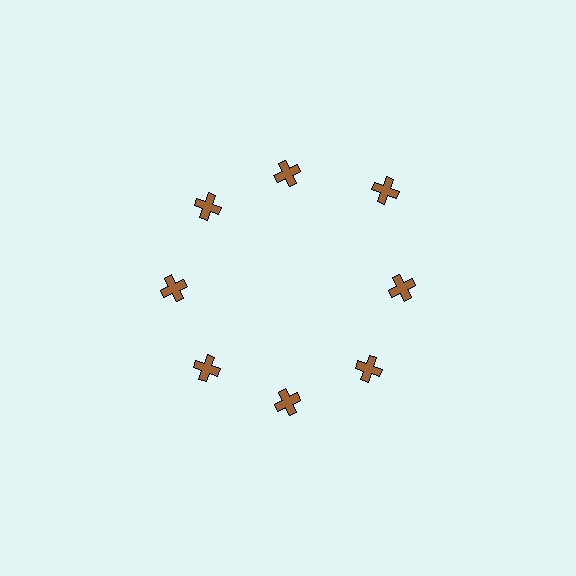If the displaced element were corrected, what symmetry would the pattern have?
It would have 8-fold rotational symmetry — the pattern would map onto itself every 45 degrees.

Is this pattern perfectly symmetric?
No. The 8 brown crosses are arranged in a ring, but one element near the 2 o'clock position is pushed outward from the center, breaking the 8-fold rotational symmetry.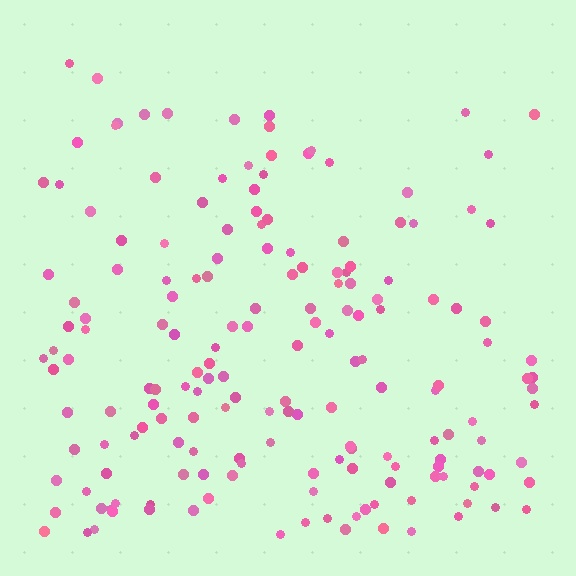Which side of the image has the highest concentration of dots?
The bottom.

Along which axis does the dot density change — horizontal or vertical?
Vertical.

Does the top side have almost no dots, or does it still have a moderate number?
Still a moderate number, just noticeably fewer than the bottom.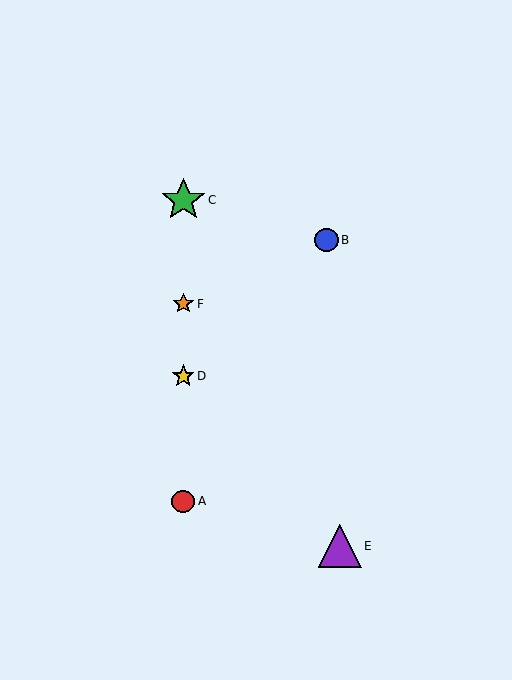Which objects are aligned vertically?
Objects A, C, D, F are aligned vertically.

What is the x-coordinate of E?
Object E is at x≈340.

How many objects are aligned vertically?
4 objects (A, C, D, F) are aligned vertically.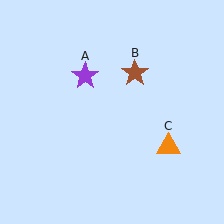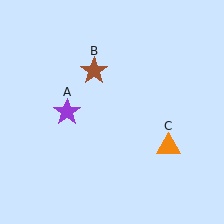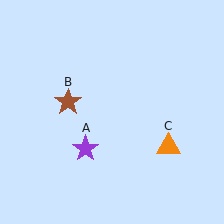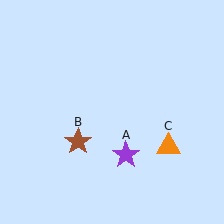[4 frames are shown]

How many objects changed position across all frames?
2 objects changed position: purple star (object A), brown star (object B).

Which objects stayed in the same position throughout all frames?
Orange triangle (object C) remained stationary.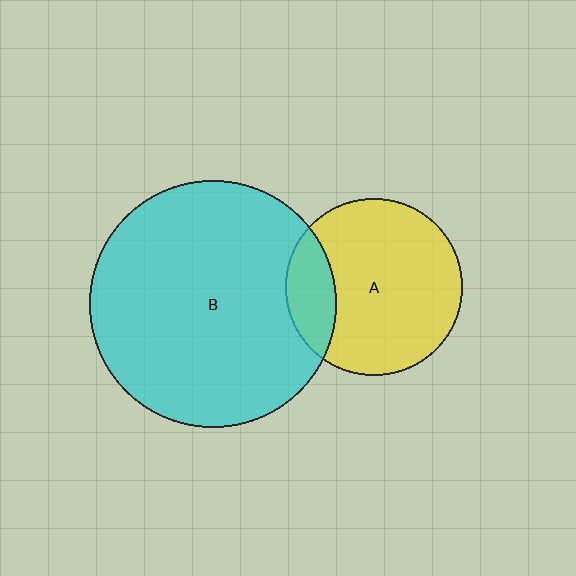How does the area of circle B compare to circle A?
Approximately 2.0 times.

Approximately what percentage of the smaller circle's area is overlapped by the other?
Approximately 20%.